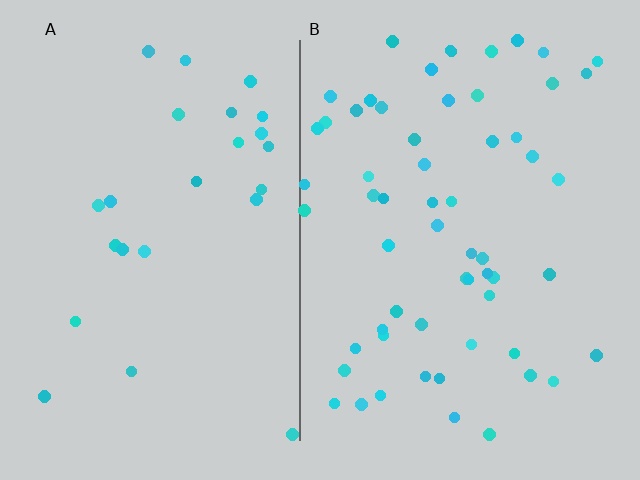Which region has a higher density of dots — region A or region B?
B (the right).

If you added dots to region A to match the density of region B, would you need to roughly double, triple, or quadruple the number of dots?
Approximately double.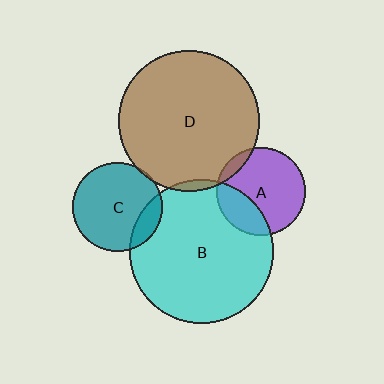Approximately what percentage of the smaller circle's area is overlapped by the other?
Approximately 15%.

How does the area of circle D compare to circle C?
Approximately 2.5 times.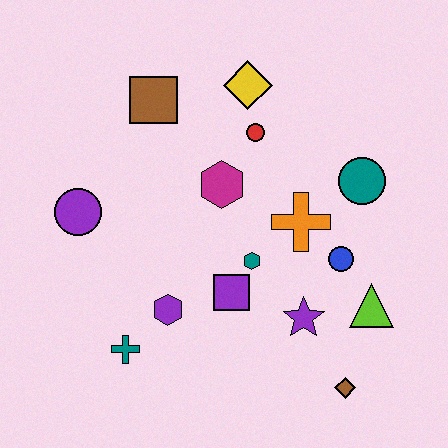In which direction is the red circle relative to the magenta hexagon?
The red circle is above the magenta hexagon.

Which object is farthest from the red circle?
The brown diamond is farthest from the red circle.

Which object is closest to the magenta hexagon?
The red circle is closest to the magenta hexagon.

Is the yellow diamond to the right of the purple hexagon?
Yes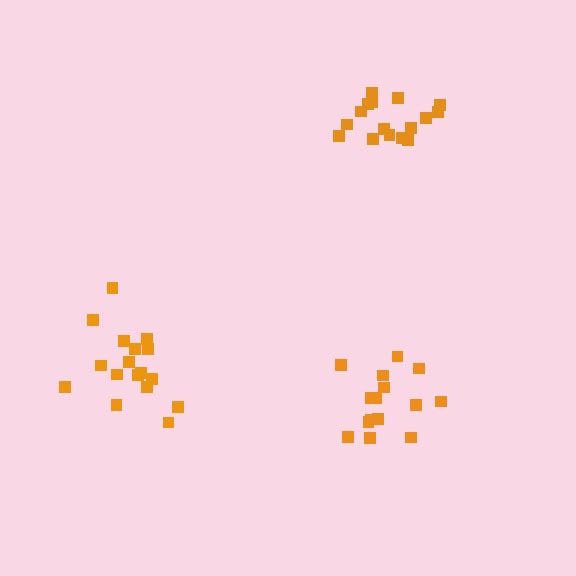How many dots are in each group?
Group 1: 16 dots, Group 2: 15 dots, Group 3: 17 dots (48 total).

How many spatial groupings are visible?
There are 3 spatial groupings.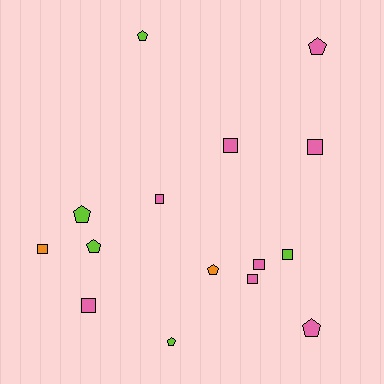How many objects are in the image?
There are 15 objects.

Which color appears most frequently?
Pink, with 8 objects.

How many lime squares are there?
There is 1 lime square.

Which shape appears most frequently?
Square, with 8 objects.